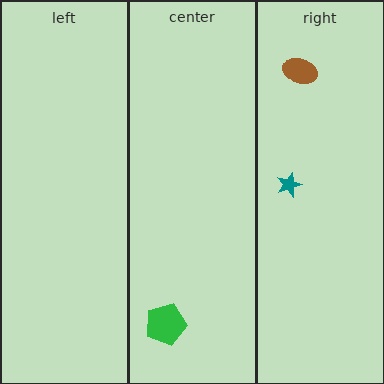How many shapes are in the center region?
1.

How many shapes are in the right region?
2.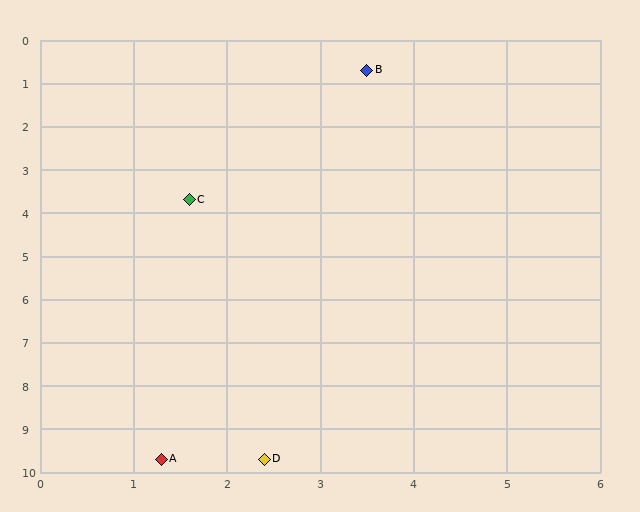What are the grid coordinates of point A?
Point A is at approximately (1.3, 9.7).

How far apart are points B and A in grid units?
Points B and A are about 9.3 grid units apart.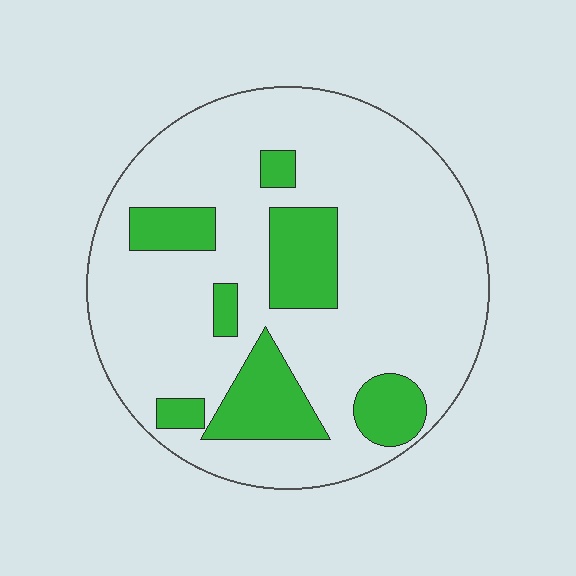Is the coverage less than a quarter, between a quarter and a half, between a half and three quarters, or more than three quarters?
Less than a quarter.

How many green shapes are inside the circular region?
7.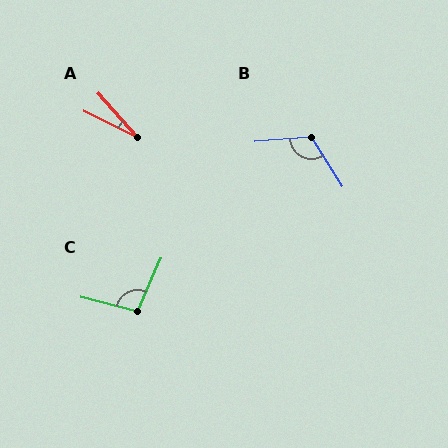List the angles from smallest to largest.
A (22°), C (100°), B (118°).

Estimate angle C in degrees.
Approximately 100 degrees.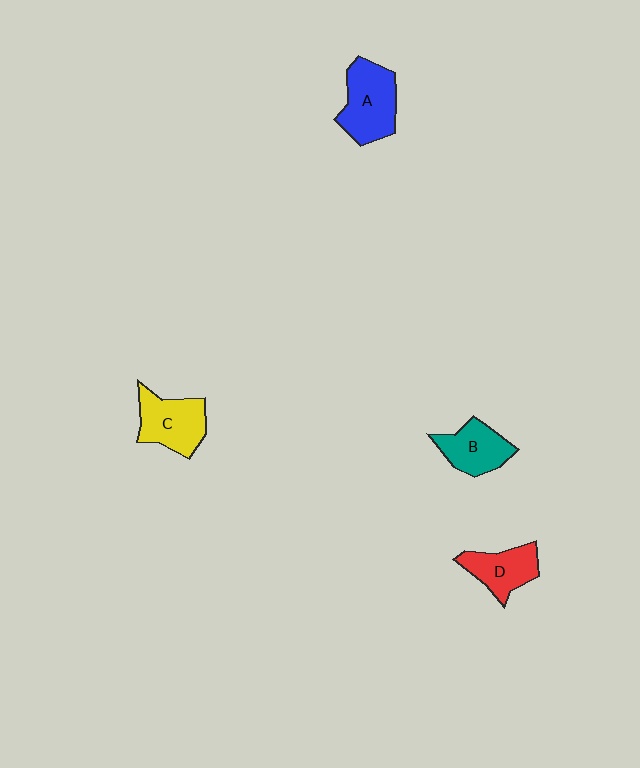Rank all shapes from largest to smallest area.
From largest to smallest: A (blue), C (yellow), B (teal), D (red).